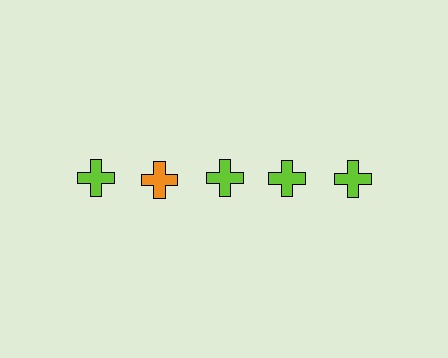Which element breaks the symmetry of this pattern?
The orange cross in the top row, second from left column breaks the symmetry. All other shapes are lime crosses.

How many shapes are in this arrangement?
There are 5 shapes arranged in a grid pattern.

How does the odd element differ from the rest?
It has a different color: orange instead of lime.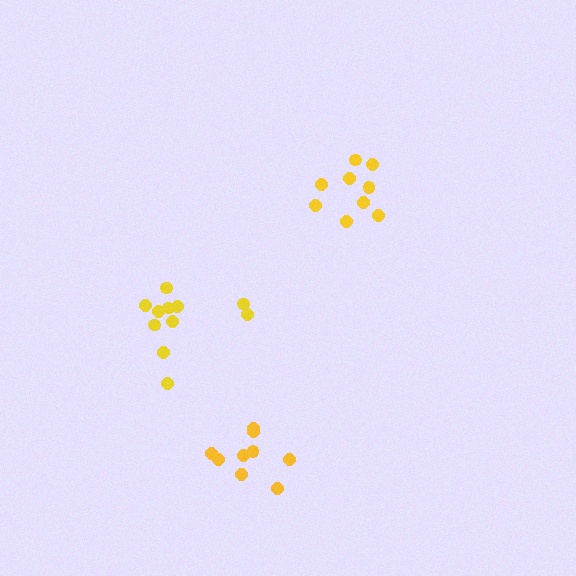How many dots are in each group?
Group 1: 9 dots, Group 2: 9 dots, Group 3: 11 dots (29 total).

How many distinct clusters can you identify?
There are 3 distinct clusters.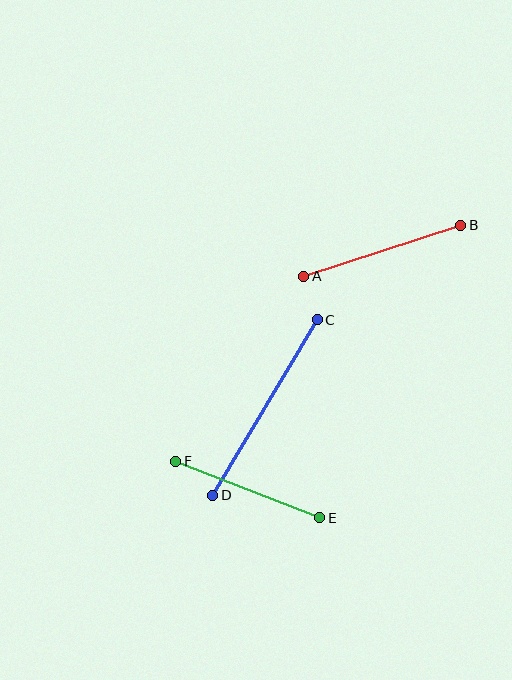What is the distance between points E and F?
The distance is approximately 155 pixels.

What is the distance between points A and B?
The distance is approximately 165 pixels.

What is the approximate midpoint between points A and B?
The midpoint is at approximately (382, 251) pixels.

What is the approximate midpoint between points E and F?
The midpoint is at approximately (248, 490) pixels.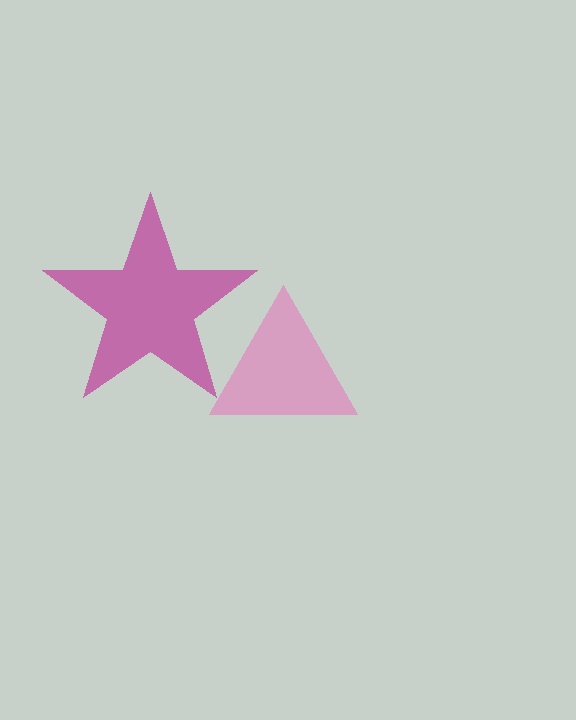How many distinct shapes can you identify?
There are 2 distinct shapes: a pink triangle, a magenta star.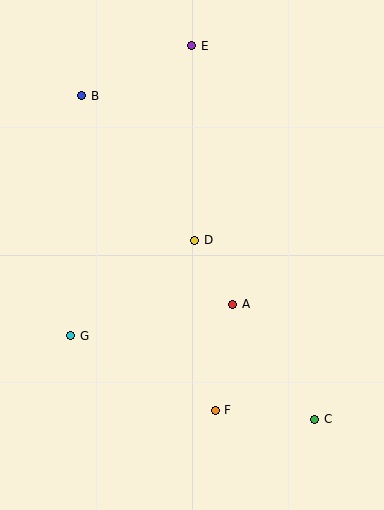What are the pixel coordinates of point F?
Point F is at (215, 410).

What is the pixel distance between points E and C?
The distance between E and C is 393 pixels.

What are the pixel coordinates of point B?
Point B is at (82, 96).